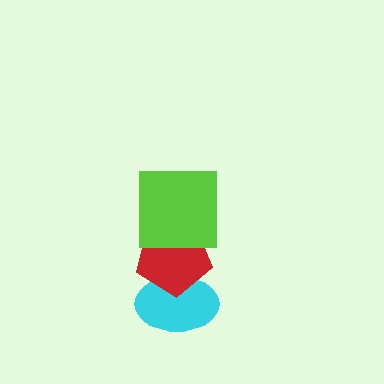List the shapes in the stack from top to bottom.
From top to bottom: the lime square, the red pentagon, the cyan ellipse.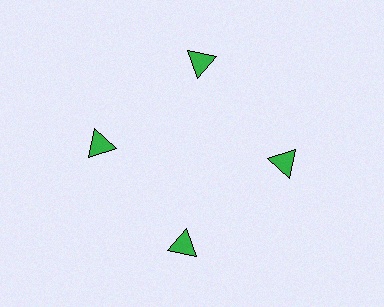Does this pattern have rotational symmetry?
Yes, this pattern has 4-fold rotational symmetry. It looks the same after rotating 90 degrees around the center.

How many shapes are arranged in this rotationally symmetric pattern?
There are 4 shapes, arranged in 4 groups of 1.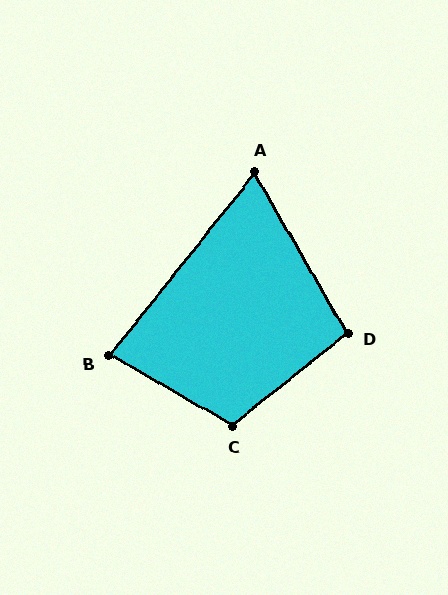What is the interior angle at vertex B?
Approximately 81 degrees (acute).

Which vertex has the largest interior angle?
C, at approximately 111 degrees.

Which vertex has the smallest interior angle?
A, at approximately 69 degrees.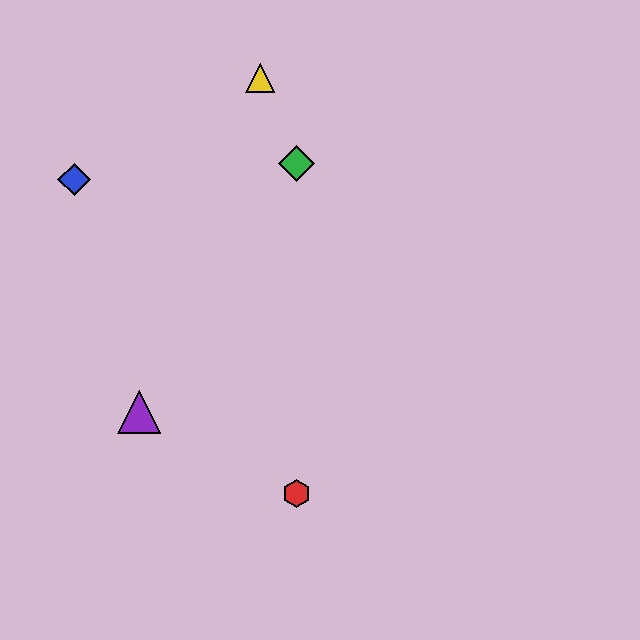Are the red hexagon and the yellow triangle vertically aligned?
No, the red hexagon is at x≈297 and the yellow triangle is at x≈260.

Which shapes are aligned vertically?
The red hexagon, the green diamond are aligned vertically.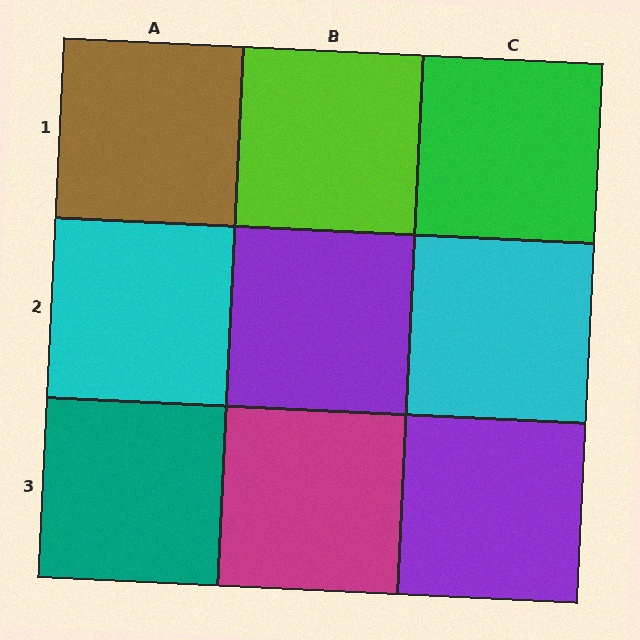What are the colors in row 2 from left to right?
Cyan, purple, cyan.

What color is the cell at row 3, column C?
Purple.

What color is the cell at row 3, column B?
Magenta.